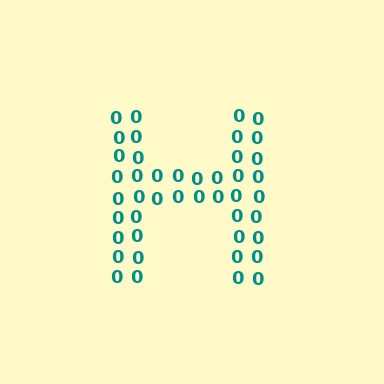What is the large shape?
The large shape is the letter H.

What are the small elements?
The small elements are digit 0's.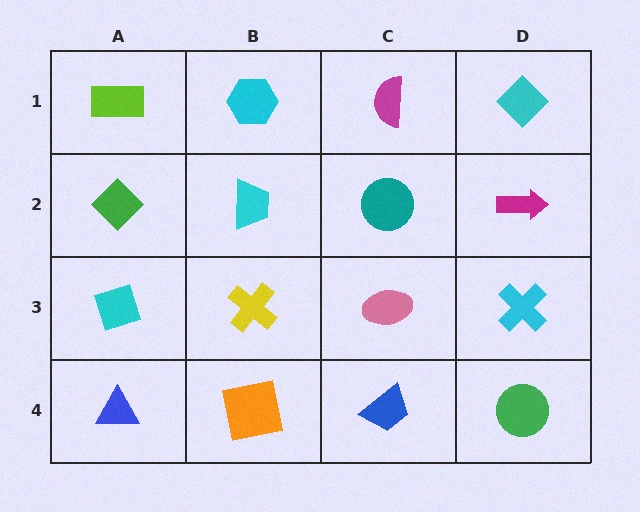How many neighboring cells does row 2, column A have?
3.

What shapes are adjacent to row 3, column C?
A teal circle (row 2, column C), a blue trapezoid (row 4, column C), a yellow cross (row 3, column B), a cyan cross (row 3, column D).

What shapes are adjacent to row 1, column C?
A teal circle (row 2, column C), a cyan hexagon (row 1, column B), a cyan diamond (row 1, column D).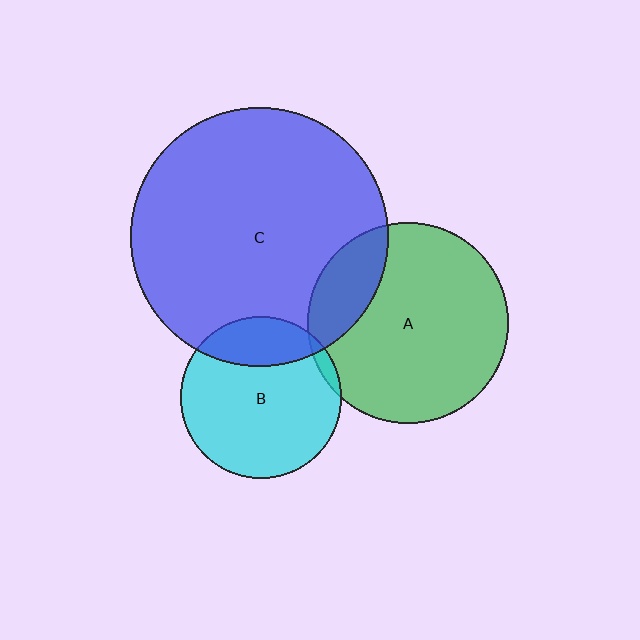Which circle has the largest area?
Circle C (blue).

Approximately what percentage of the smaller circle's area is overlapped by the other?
Approximately 5%.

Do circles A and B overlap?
Yes.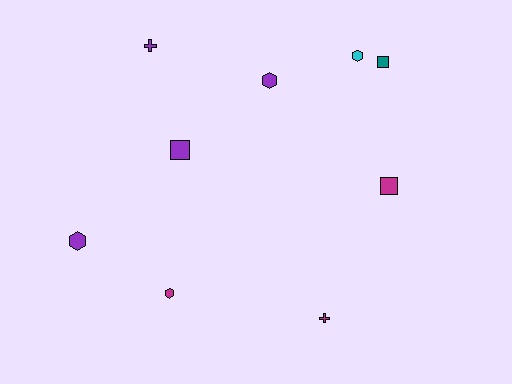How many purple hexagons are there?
There are 2 purple hexagons.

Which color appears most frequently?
Purple, with 4 objects.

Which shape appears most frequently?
Hexagon, with 4 objects.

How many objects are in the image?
There are 9 objects.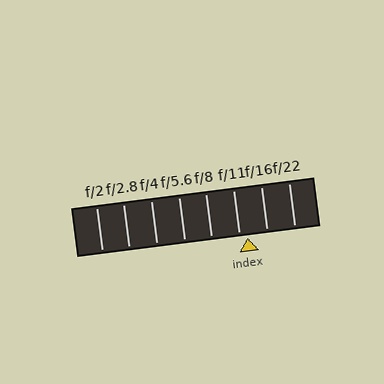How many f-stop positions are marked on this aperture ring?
There are 8 f-stop positions marked.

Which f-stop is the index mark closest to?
The index mark is closest to f/11.